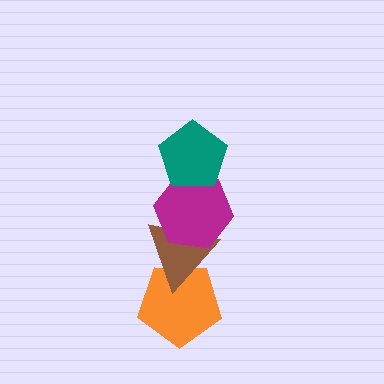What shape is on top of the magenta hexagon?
The teal pentagon is on top of the magenta hexagon.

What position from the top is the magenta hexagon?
The magenta hexagon is 2nd from the top.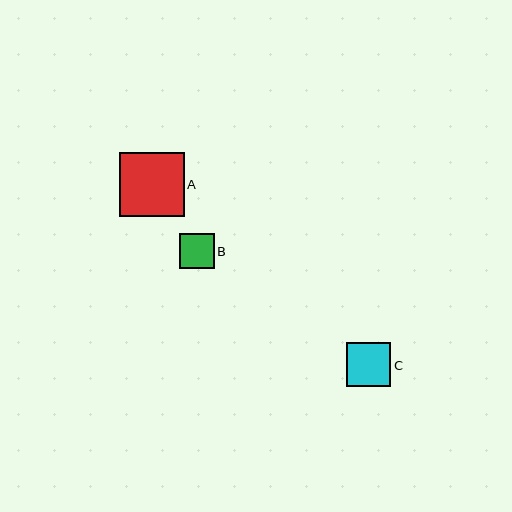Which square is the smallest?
Square B is the smallest with a size of approximately 35 pixels.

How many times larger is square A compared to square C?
Square A is approximately 1.4 times the size of square C.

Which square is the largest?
Square A is the largest with a size of approximately 64 pixels.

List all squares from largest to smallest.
From largest to smallest: A, C, B.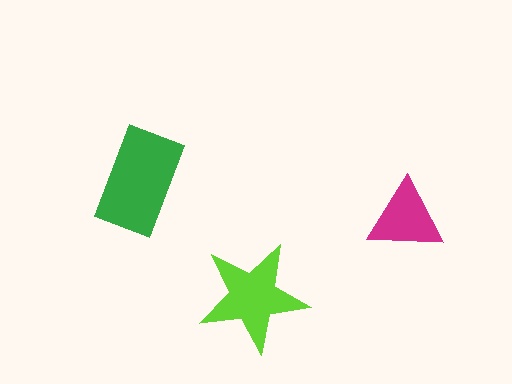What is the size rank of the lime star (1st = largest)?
2nd.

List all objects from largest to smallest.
The green rectangle, the lime star, the magenta triangle.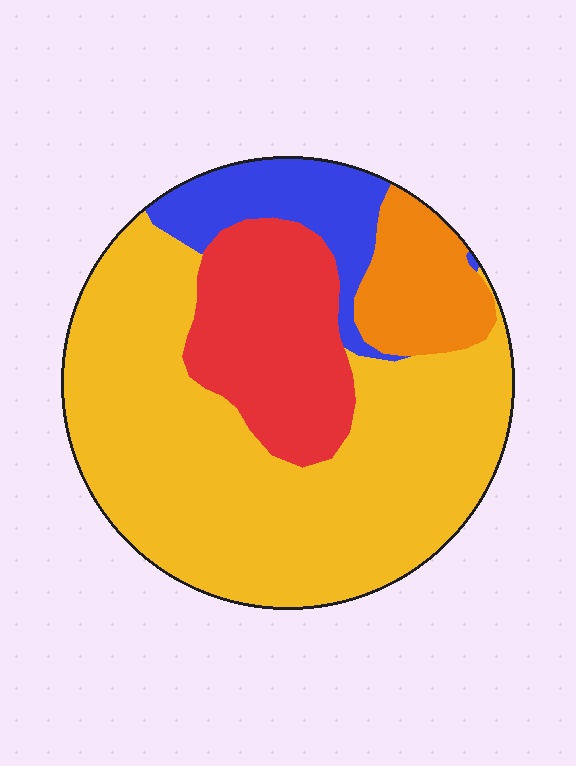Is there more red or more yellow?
Yellow.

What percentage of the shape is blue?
Blue takes up about one eighth (1/8) of the shape.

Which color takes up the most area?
Yellow, at roughly 60%.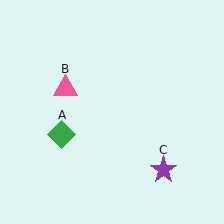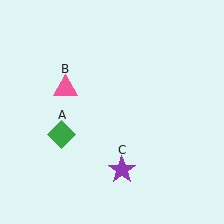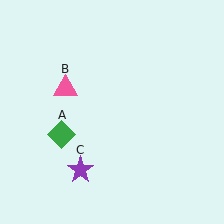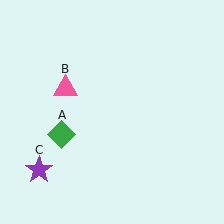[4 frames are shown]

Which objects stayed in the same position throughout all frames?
Green diamond (object A) and pink triangle (object B) remained stationary.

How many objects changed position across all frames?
1 object changed position: purple star (object C).